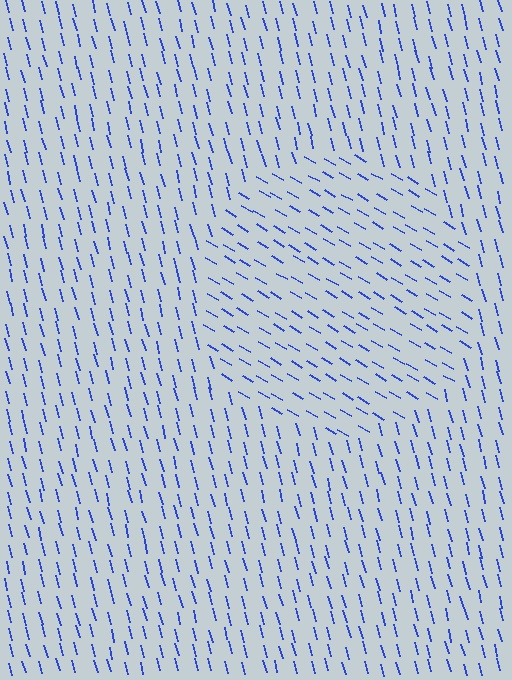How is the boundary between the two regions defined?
The boundary is defined purely by a change in line orientation (approximately 45 degrees difference). All lines are the same color and thickness.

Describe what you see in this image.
The image is filled with small blue line segments. A circle region in the image has lines oriented differently from the surrounding lines, creating a visible texture boundary.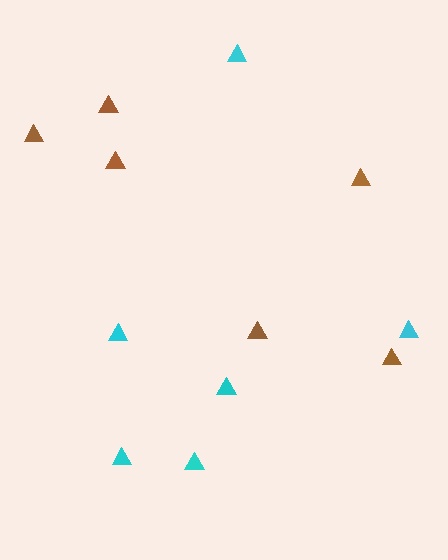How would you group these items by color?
There are 2 groups: one group of cyan triangles (6) and one group of brown triangles (6).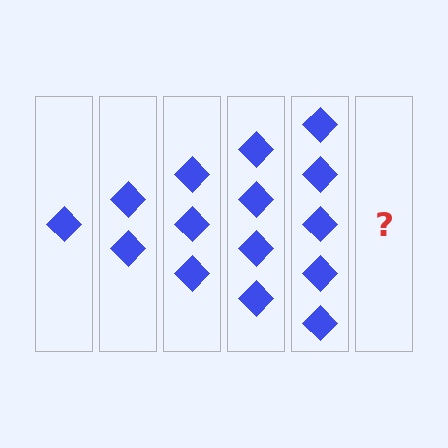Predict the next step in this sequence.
The next step is 6 diamonds.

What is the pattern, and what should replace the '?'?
The pattern is that each step adds one more diamond. The '?' should be 6 diamonds.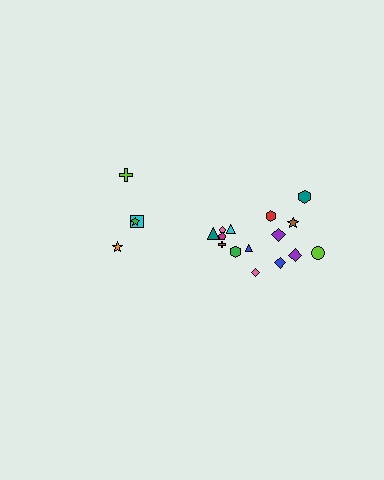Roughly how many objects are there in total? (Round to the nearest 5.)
Roughly 20 objects in total.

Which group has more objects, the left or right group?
The right group.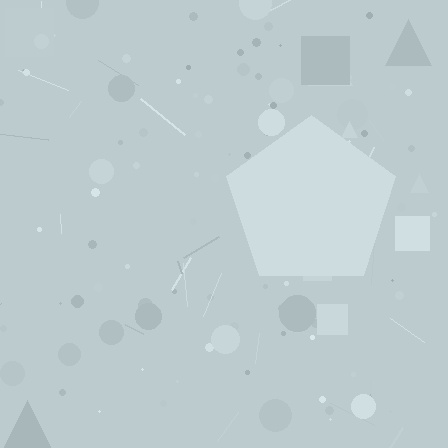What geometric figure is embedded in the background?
A pentagon is embedded in the background.